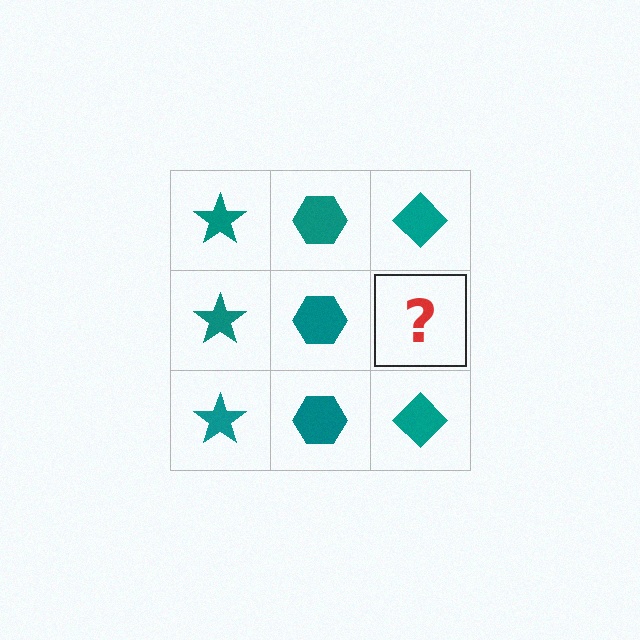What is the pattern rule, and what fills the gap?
The rule is that each column has a consistent shape. The gap should be filled with a teal diamond.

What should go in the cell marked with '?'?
The missing cell should contain a teal diamond.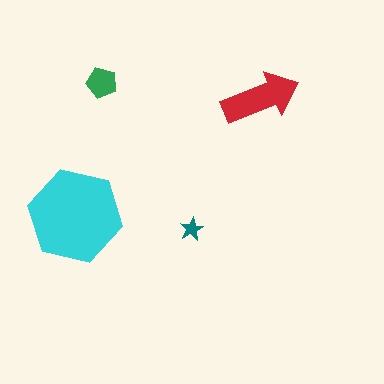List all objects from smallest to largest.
The teal star, the green pentagon, the red arrow, the cyan hexagon.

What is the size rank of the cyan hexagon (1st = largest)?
1st.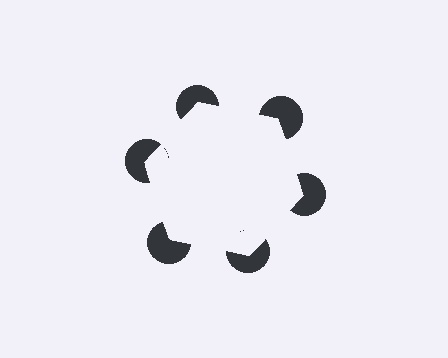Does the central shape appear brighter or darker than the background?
It typically appears slightly brighter than the background, even though no actual brightness change is drawn.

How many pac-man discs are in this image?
There are 6 — one at each vertex of the illusory hexagon.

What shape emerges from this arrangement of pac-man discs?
An illusory hexagon — its edges are inferred from the aligned wedge cuts in the pac-man discs, not physically drawn.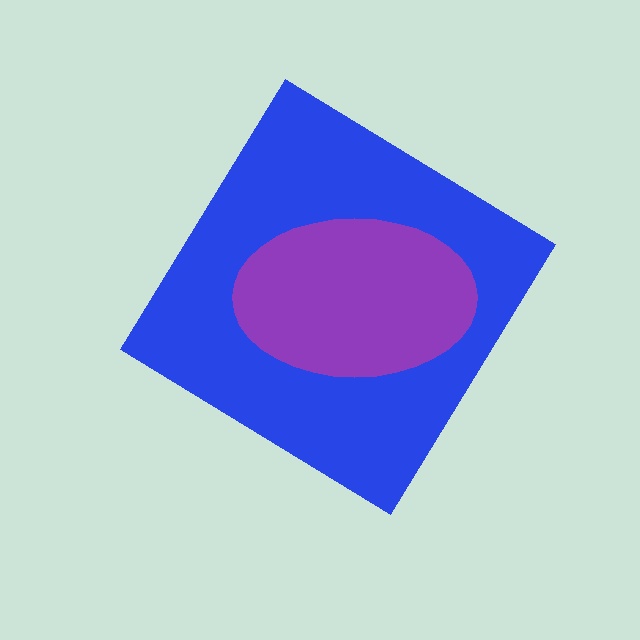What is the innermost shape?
The purple ellipse.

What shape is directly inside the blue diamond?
The purple ellipse.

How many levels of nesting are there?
2.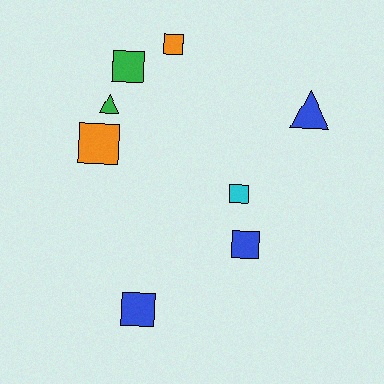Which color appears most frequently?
Blue, with 3 objects.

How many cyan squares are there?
There is 1 cyan square.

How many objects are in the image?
There are 8 objects.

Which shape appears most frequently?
Square, with 6 objects.